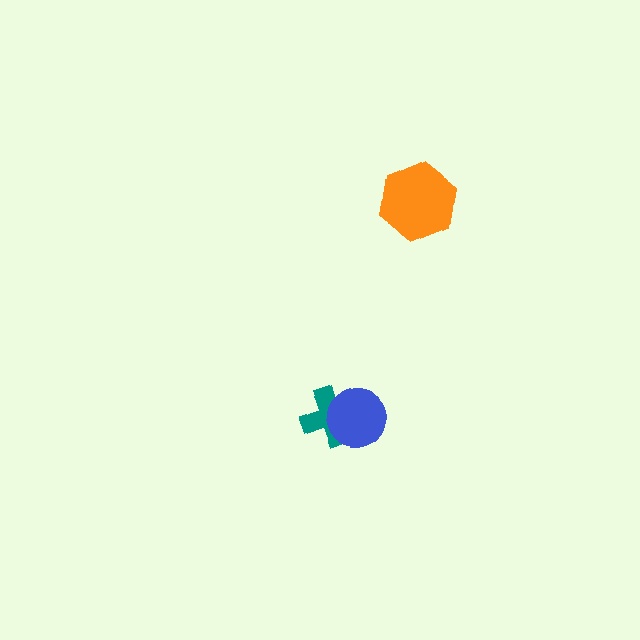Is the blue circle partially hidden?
No, no other shape covers it.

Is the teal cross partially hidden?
Yes, it is partially covered by another shape.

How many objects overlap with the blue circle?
1 object overlaps with the blue circle.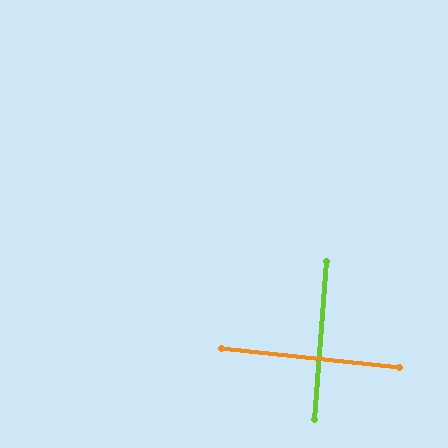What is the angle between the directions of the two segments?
Approximately 88 degrees.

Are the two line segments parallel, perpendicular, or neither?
Perpendicular — they meet at approximately 88°.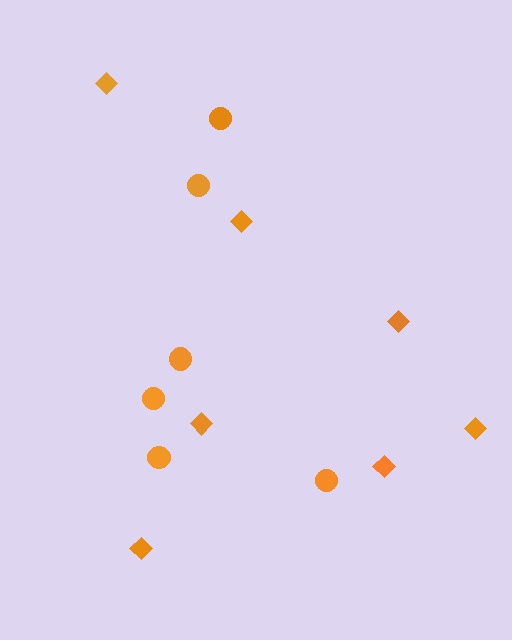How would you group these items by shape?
There are 2 groups: one group of circles (6) and one group of diamonds (7).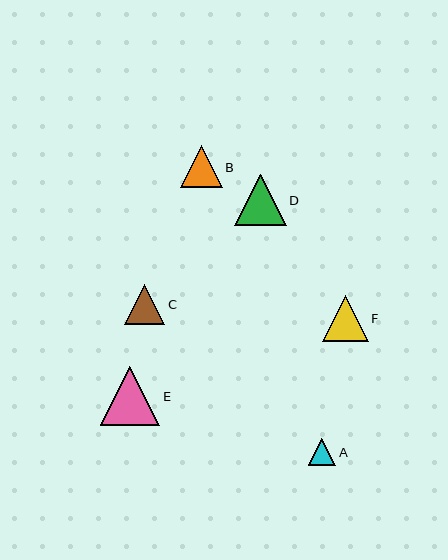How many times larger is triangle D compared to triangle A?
Triangle D is approximately 1.9 times the size of triangle A.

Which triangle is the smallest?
Triangle A is the smallest with a size of approximately 28 pixels.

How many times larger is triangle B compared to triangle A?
Triangle B is approximately 1.5 times the size of triangle A.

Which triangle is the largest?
Triangle E is the largest with a size of approximately 59 pixels.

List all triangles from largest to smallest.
From largest to smallest: E, D, F, B, C, A.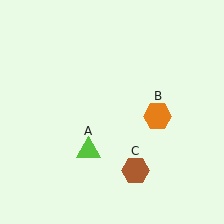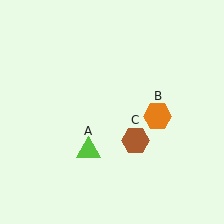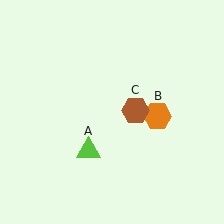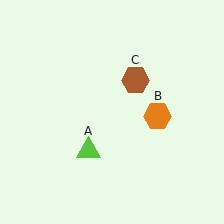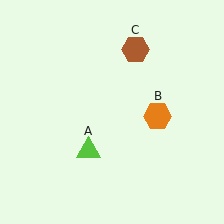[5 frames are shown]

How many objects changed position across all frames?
1 object changed position: brown hexagon (object C).